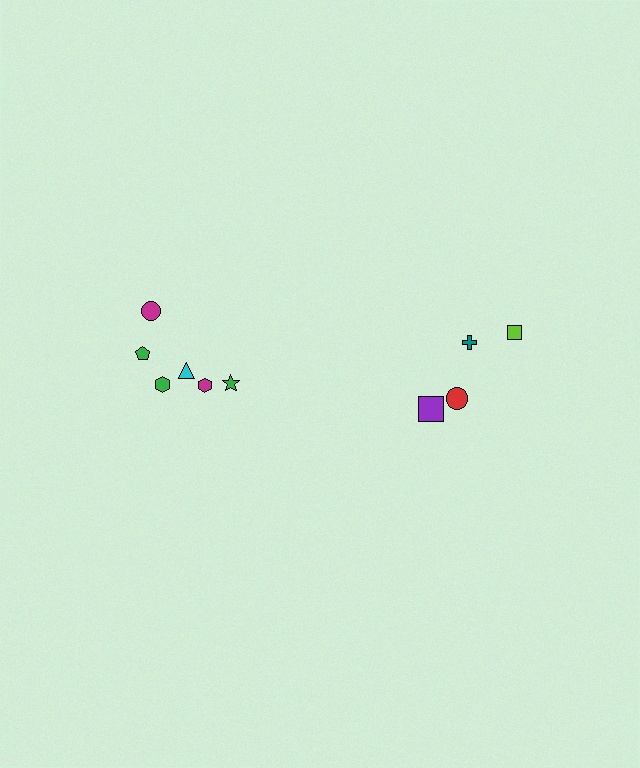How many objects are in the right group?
There are 4 objects.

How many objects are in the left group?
There are 6 objects.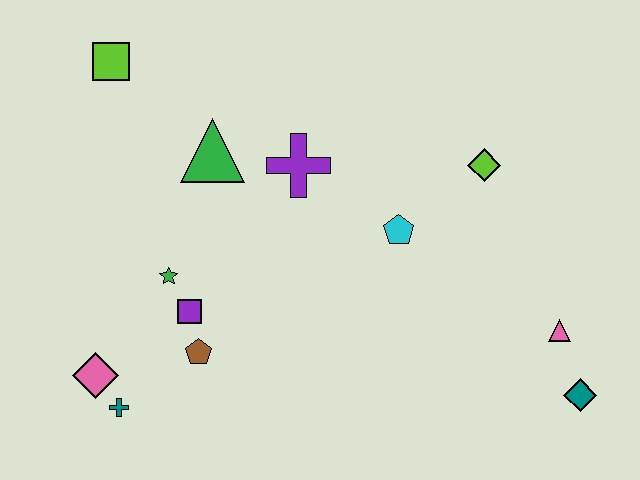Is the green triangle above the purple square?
Yes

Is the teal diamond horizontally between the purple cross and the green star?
No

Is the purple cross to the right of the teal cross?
Yes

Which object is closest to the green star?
The purple square is closest to the green star.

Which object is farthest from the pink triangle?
The lime square is farthest from the pink triangle.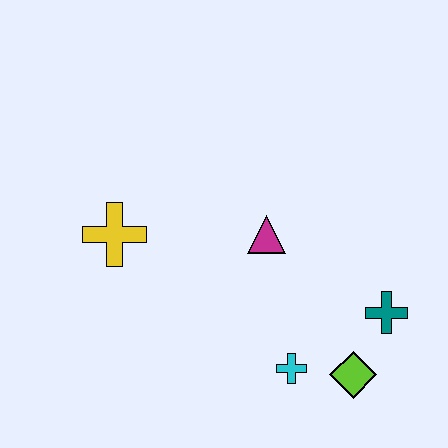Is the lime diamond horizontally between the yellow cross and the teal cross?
Yes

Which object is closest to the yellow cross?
The magenta triangle is closest to the yellow cross.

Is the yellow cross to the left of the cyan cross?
Yes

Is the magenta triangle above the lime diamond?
Yes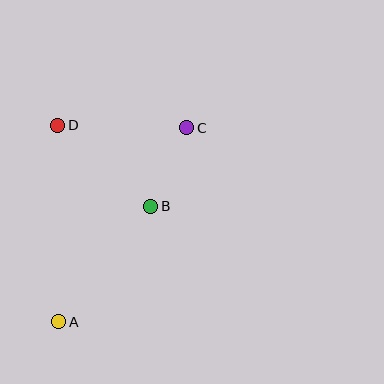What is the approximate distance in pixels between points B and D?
The distance between B and D is approximately 123 pixels.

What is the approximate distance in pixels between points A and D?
The distance between A and D is approximately 196 pixels.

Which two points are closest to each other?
Points B and C are closest to each other.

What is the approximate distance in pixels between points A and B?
The distance between A and B is approximately 148 pixels.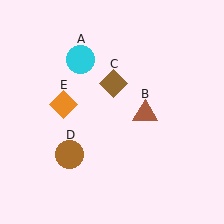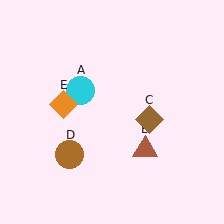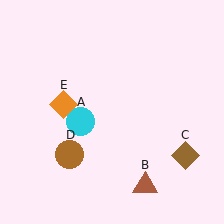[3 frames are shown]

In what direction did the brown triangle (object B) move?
The brown triangle (object B) moved down.